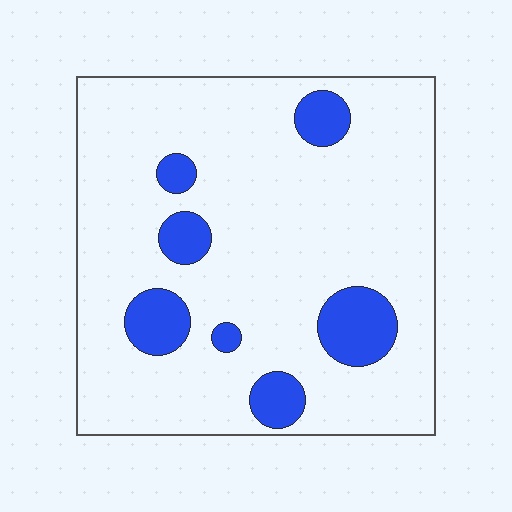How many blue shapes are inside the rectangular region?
7.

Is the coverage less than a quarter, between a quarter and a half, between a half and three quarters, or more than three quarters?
Less than a quarter.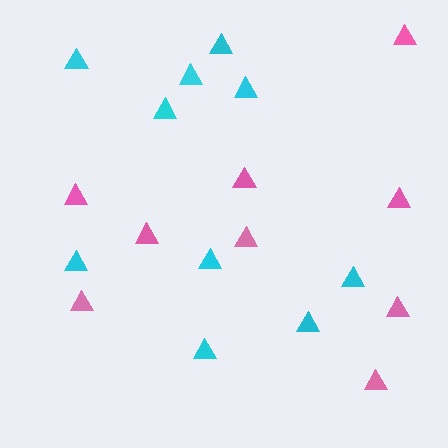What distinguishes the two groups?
There are 2 groups: one group of pink triangles (9) and one group of cyan triangles (10).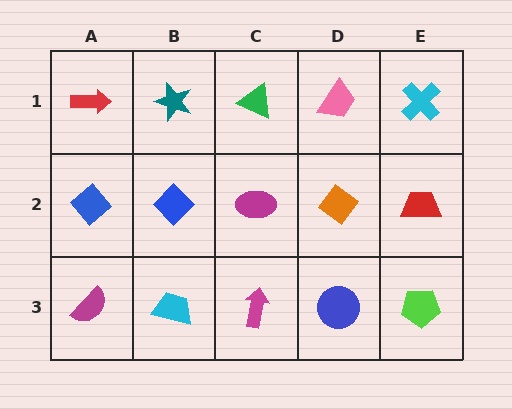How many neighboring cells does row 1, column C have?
3.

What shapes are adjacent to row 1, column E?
A red trapezoid (row 2, column E), a pink trapezoid (row 1, column D).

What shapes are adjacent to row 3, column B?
A blue diamond (row 2, column B), a magenta semicircle (row 3, column A), a magenta arrow (row 3, column C).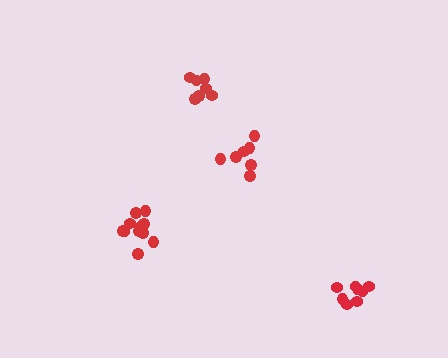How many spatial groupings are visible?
There are 4 spatial groupings.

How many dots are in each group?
Group 1: 8 dots, Group 2: 7 dots, Group 3: 7 dots, Group 4: 11 dots (33 total).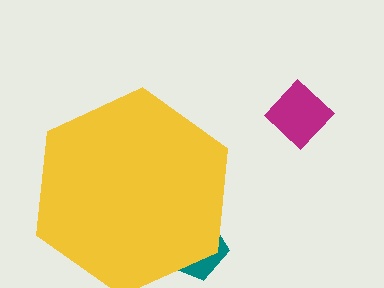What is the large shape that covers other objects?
A yellow hexagon.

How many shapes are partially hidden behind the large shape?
2 shapes are partially hidden.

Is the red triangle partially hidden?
Yes, the red triangle is partially hidden behind the yellow hexagon.